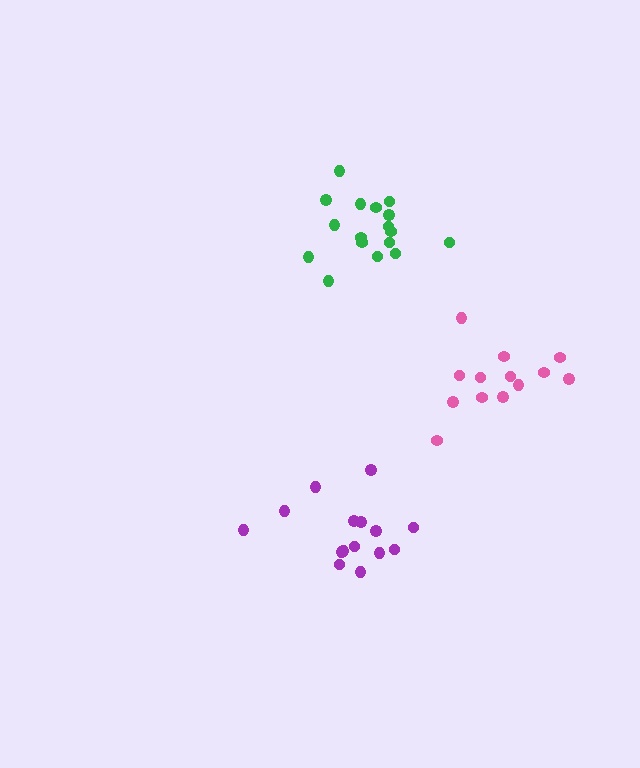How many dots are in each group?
Group 1: 15 dots, Group 2: 13 dots, Group 3: 17 dots (45 total).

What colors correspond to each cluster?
The clusters are colored: purple, pink, green.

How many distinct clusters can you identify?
There are 3 distinct clusters.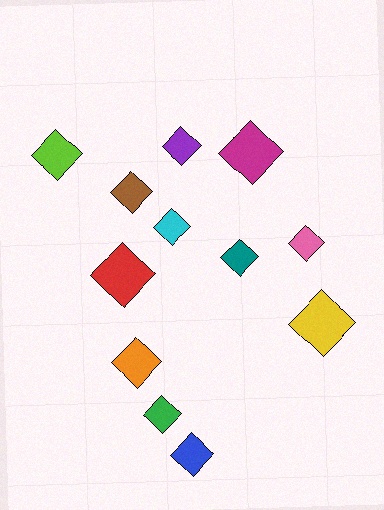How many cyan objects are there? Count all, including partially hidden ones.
There is 1 cyan object.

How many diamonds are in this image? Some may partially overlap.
There are 12 diamonds.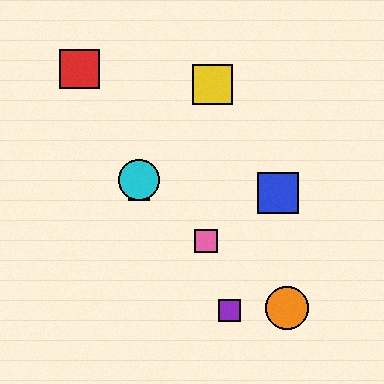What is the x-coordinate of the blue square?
The blue square is at x≈278.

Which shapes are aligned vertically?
The green square, the cyan circle are aligned vertically.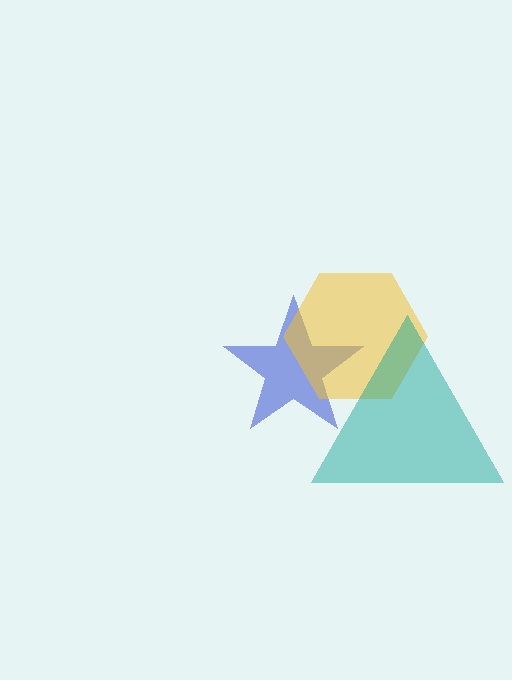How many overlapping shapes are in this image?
There are 3 overlapping shapes in the image.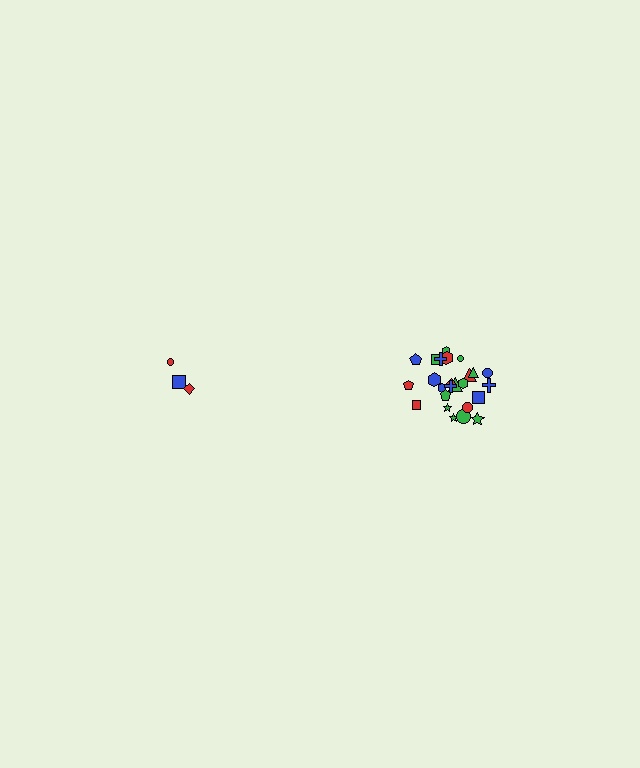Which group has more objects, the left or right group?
The right group.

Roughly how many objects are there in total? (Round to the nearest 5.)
Roughly 30 objects in total.